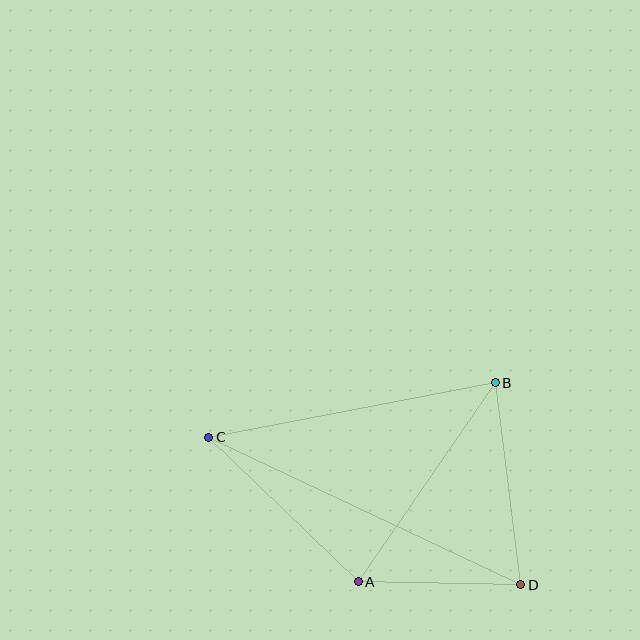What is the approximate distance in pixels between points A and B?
The distance between A and B is approximately 241 pixels.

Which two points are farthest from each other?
Points C and D are farthest from each other.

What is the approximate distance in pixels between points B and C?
The distance between B and C is approximately 292 pixels.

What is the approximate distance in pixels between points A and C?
The distance between A and C is approximately 208 pixels.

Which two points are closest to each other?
Points A and D are closest to each other.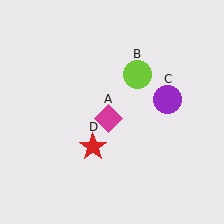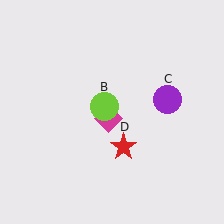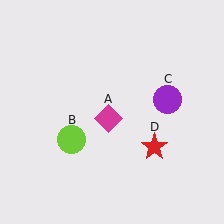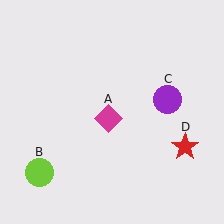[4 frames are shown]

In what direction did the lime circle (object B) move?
The lime circle (object B) moved down and to the left.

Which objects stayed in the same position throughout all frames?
Magenta diamond (object A) and purple circle (object C) remained stationary.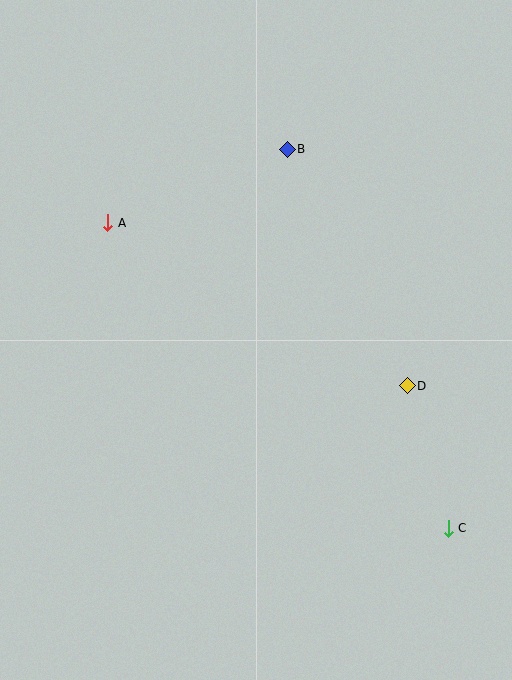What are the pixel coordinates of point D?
Point D is at (407, 386).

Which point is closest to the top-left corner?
Point A is closest to the top-left corner.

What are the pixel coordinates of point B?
Point B is at (287, 149).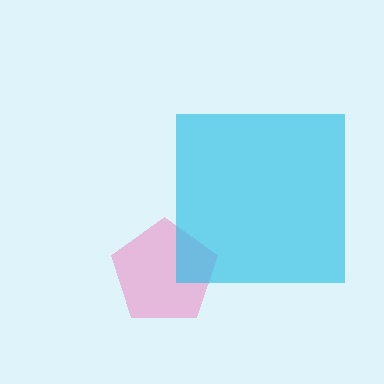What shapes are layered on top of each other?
The layered shapes are: a pink pentagon, a cyan square.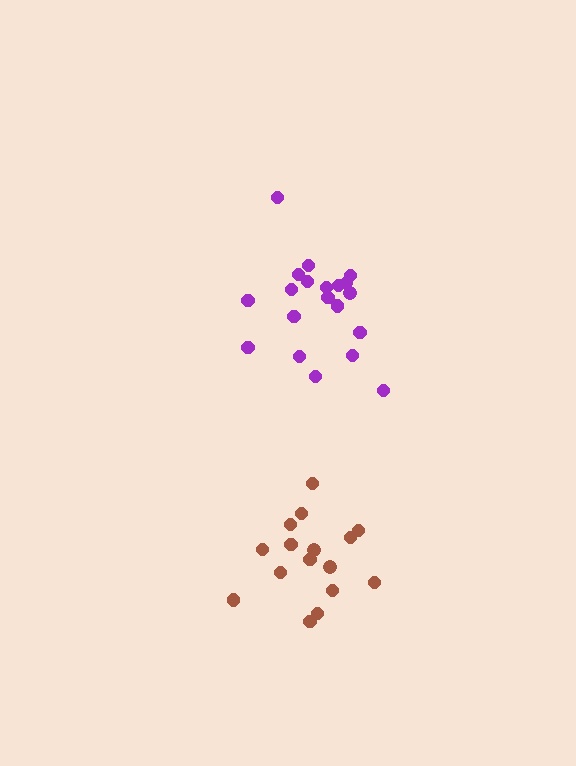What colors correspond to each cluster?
The clusters are colored: purple, brown.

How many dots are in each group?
Group 1: 20 dots, Group 2: 16 dots (36 total).